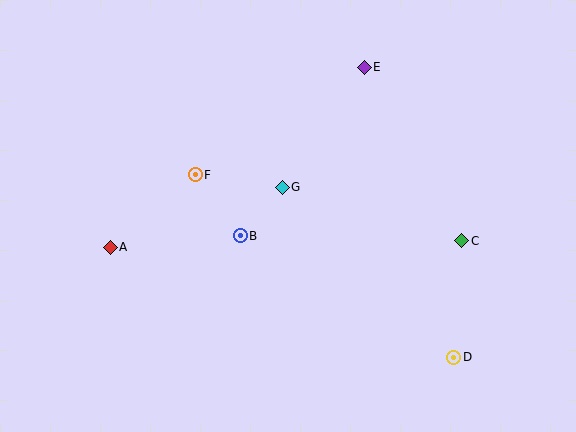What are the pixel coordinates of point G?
Point G is at (282, 187).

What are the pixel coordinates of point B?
Point B is at (240, 236).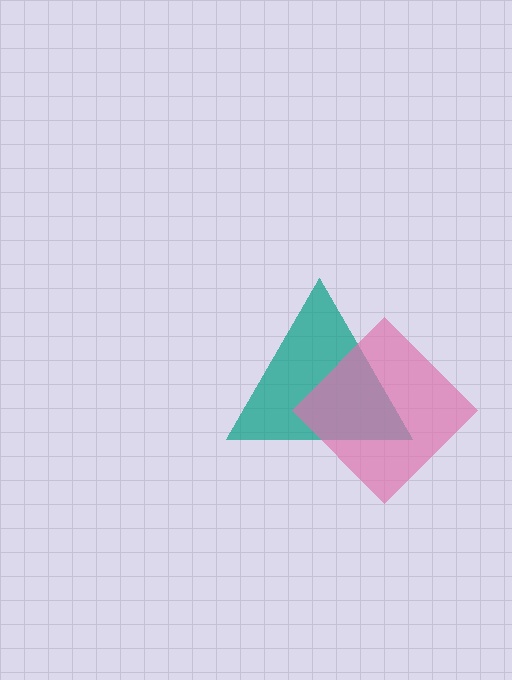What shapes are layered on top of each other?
The layered shapes are: a teal triangle, a pink diamond.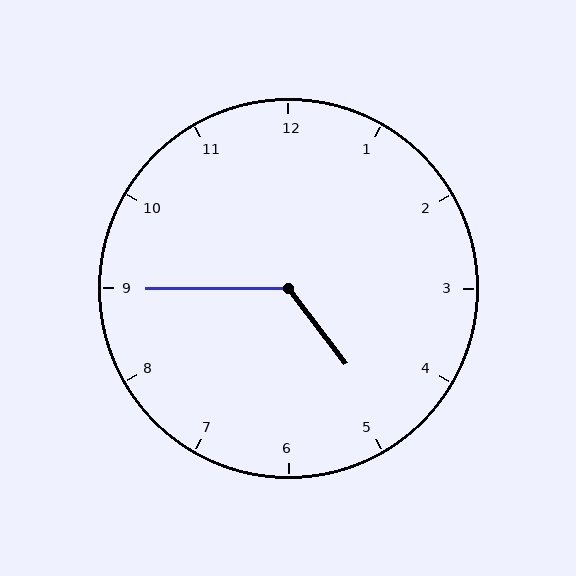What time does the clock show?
4:45.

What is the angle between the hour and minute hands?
Approximately 128 degrees.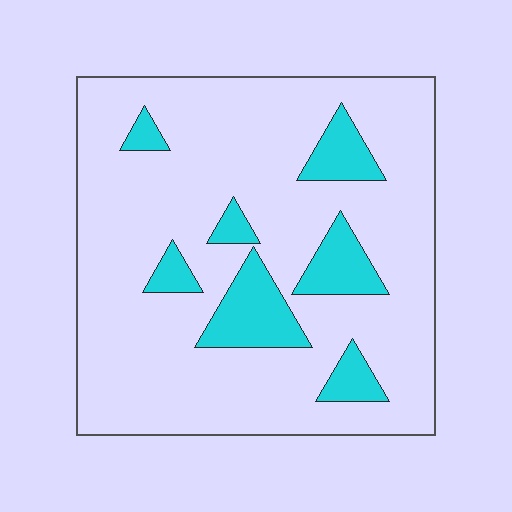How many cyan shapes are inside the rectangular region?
7.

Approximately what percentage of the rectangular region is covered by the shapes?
Approximately 15%.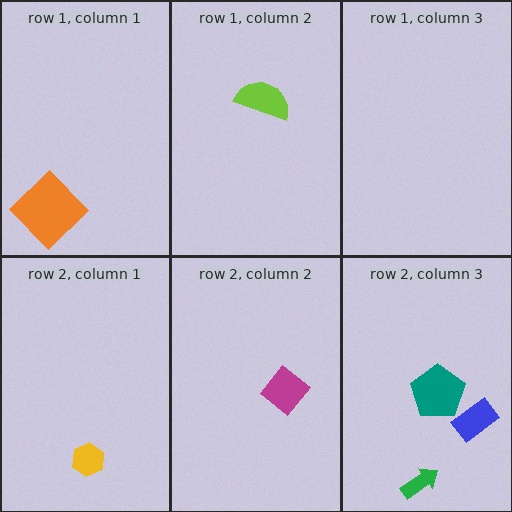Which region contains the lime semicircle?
The row 1, column 2 region.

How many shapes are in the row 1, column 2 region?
1.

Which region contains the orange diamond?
The row 1, column 1 region.